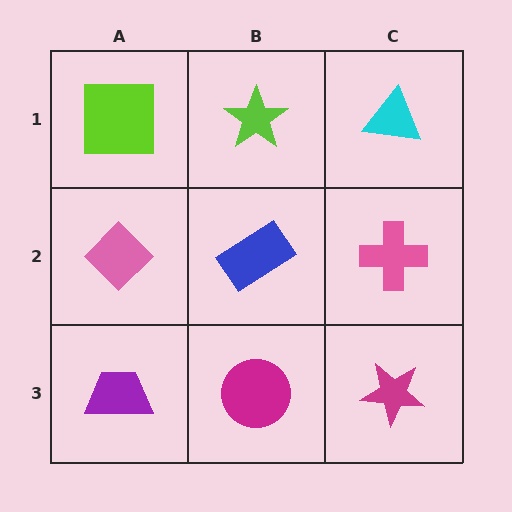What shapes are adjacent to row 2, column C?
A cyan triangle (row 1, column C), a magenta star (row 3, column C), a blue rectangle (row 2, column B).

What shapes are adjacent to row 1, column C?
A pink cross (row 2, column C), a lime star (row 1, column B).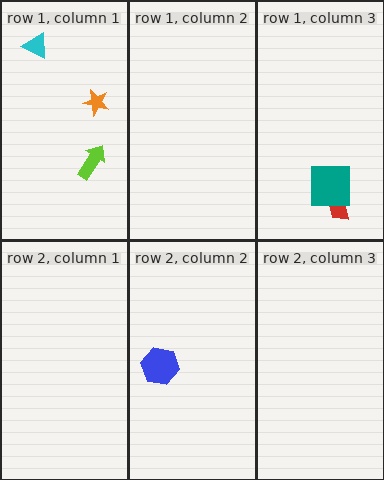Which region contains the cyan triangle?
The row 1, column 1 region.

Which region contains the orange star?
The row 1, column 1 region.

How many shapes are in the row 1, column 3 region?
2.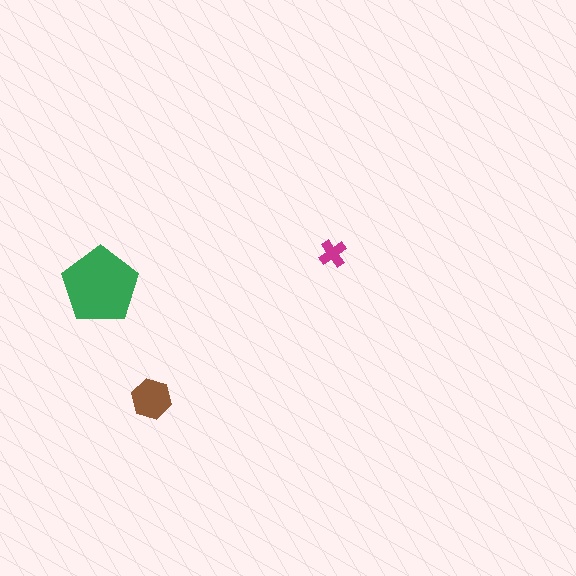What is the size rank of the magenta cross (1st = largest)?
3rd.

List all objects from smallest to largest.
The magenta cross, the brown hexagon, the green pentagon.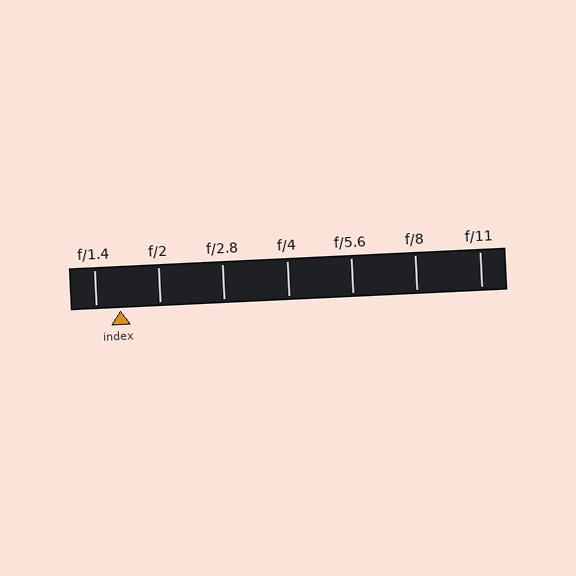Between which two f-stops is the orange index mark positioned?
The index mark is between f/1.4 and f/2.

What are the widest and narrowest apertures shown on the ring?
The widest aperture shown is f/1.4 and the narrowest is f/11.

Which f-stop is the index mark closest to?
The index mark is closest to f/1.4.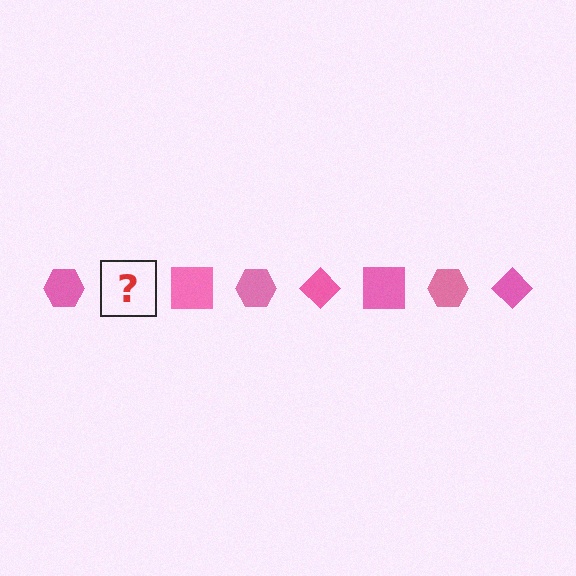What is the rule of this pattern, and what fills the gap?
The rule is that the pattern cycles through hexagon, diamond, square shapes in pink. The gap should be filled with a pink diamond.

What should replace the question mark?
The question mark should be replaced with a pink diamond.